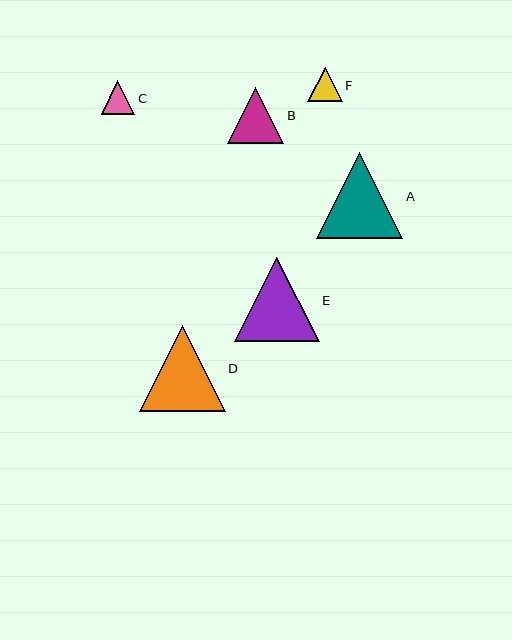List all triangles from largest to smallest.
From largest to smallest: A, D, E, B, F, C.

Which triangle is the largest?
Triangle A is the largest with a size of approximately 86 pixels.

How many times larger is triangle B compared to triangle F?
Triangle B is approximately 1.6 times the size of triangle F.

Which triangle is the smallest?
Triangle C is the smallest with a size of approximately 33 pixels.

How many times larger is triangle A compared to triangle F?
Triangle A is approximately 2.5 times the size of triangle F.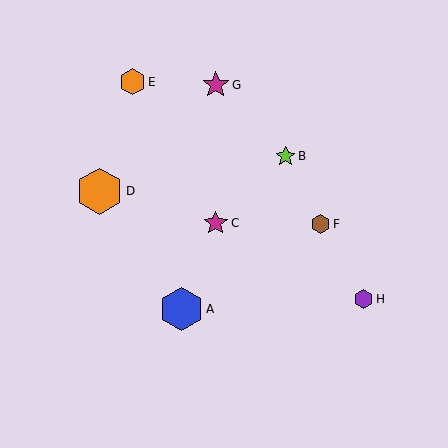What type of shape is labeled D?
Shape D is an orange hexagon.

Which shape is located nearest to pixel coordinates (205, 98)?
The magenta star (labeled G) at (216, 85) is nearest to that location.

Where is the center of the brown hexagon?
The center of the brown hexagon is at (321, 224).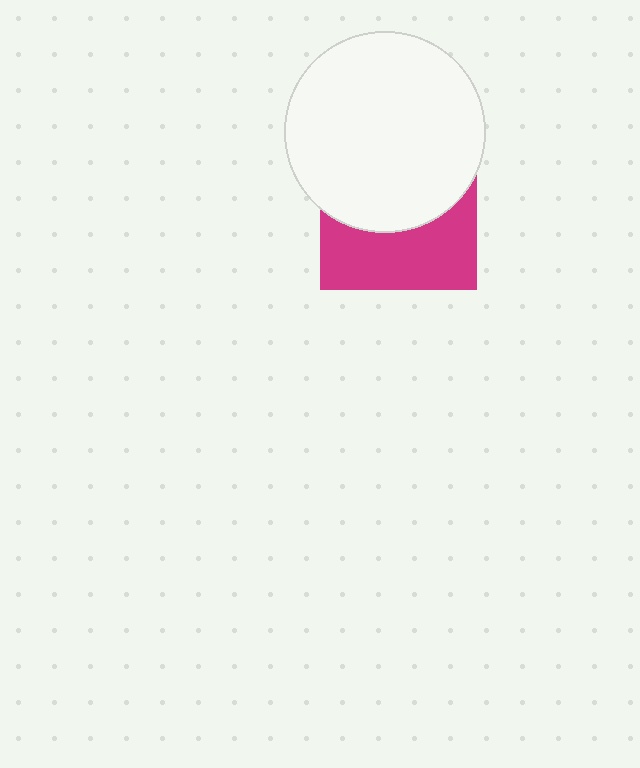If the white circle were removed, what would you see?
You would see the complete magenta square.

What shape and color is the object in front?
The object in front is a white circle.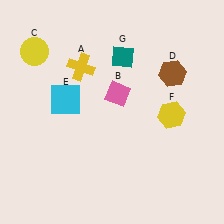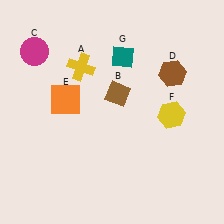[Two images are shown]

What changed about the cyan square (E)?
In Image 1, E is cyan. In Image 2, it changed to orange.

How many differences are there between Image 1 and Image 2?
There are 3 differences between the two images.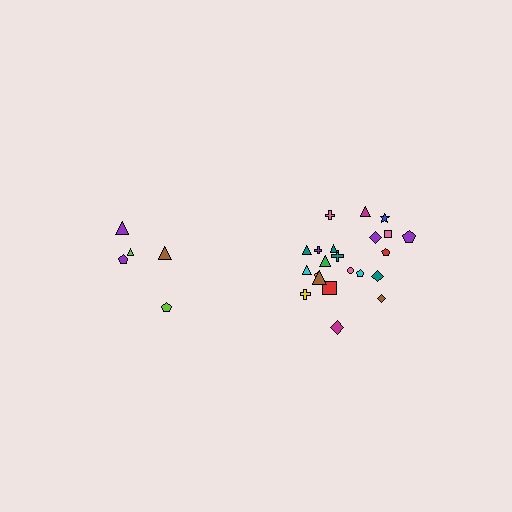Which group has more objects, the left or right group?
The right group.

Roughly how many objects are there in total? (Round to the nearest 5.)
Roughly 25 objects in total.